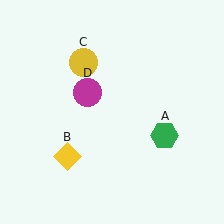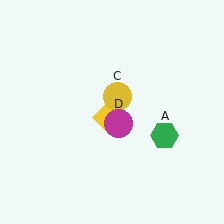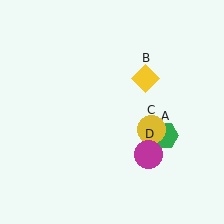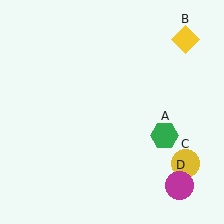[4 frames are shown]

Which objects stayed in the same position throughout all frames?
Green hexagon (object A) remained stationary.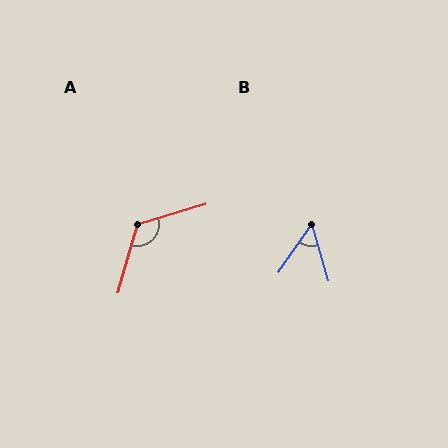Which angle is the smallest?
B, at approximately 51 degrees.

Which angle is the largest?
A, at approximately 123 degrees.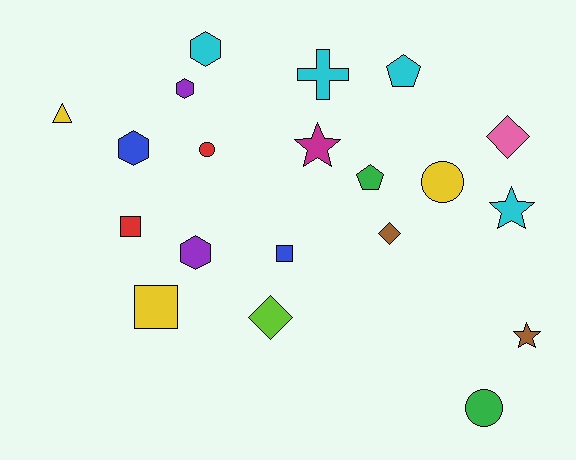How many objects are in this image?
There are 20 objects.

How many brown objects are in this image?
There are 2 brown objects.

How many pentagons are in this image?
There are 2 pentagons.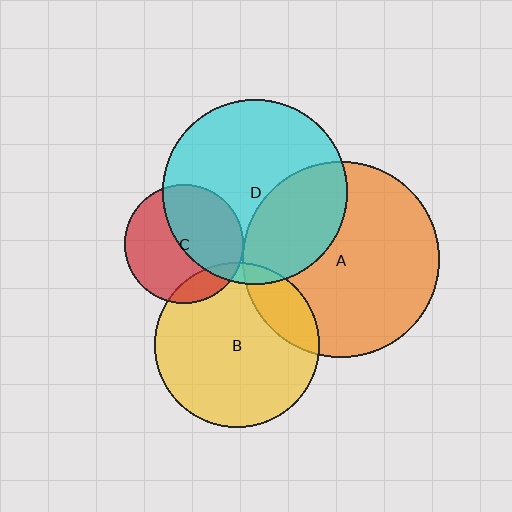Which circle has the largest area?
Circle A (orange).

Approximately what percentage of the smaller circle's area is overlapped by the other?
Approximately 35%.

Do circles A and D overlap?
Yes.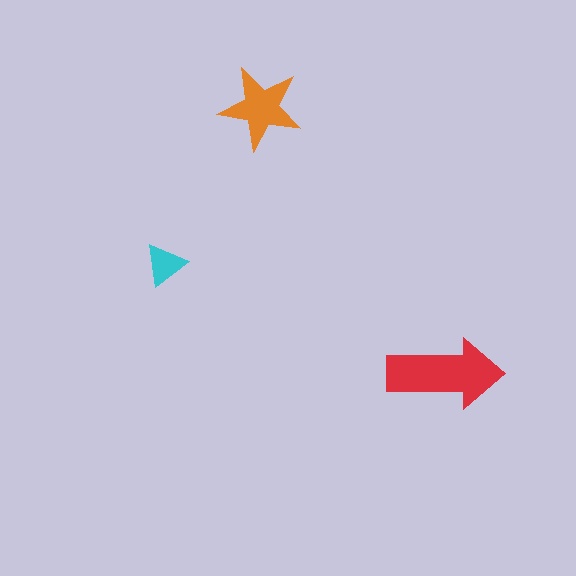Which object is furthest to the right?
The red arrow is rightmost.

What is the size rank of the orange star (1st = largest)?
2nd.